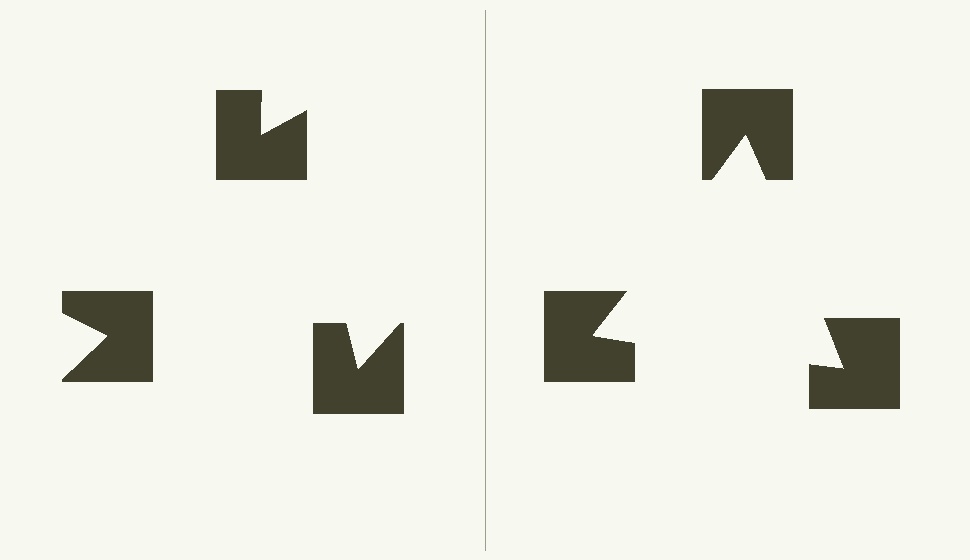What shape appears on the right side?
An illusory triangle.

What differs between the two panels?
The notched squares are positioned identically on both sides; only the wedge orientations differ. On the right they align to a triangle; on the left they are misaligned.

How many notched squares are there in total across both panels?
6 — 3 on each side.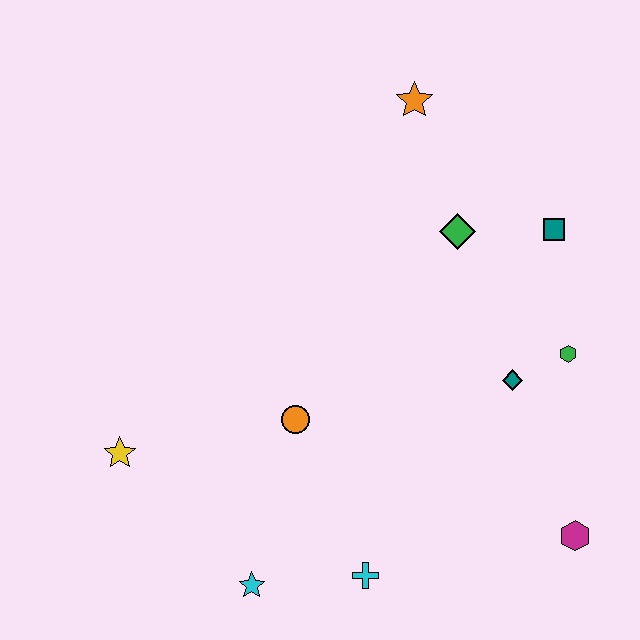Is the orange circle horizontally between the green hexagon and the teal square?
No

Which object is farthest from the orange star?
The cyan star is farthest from the orange star.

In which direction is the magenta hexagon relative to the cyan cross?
The magenta hexagon is to the right of the cyan cross.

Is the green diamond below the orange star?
Yes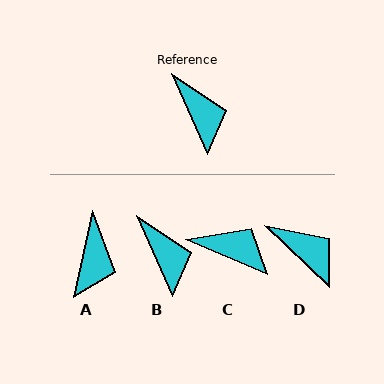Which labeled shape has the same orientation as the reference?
B.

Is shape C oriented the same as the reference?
No, it is off by about 43 degrees.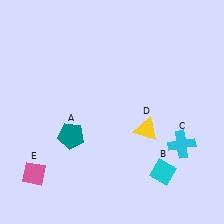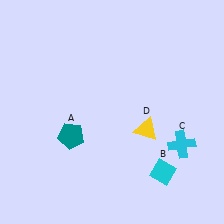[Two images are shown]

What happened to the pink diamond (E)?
The pink diamond (E) was removed in Image 2. It was in the bottom-left area of Image 1.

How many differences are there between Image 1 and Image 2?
There is 1 difference between the two images.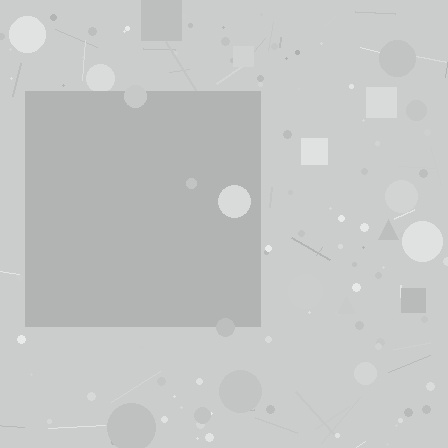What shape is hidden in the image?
A square is hidden in the image.